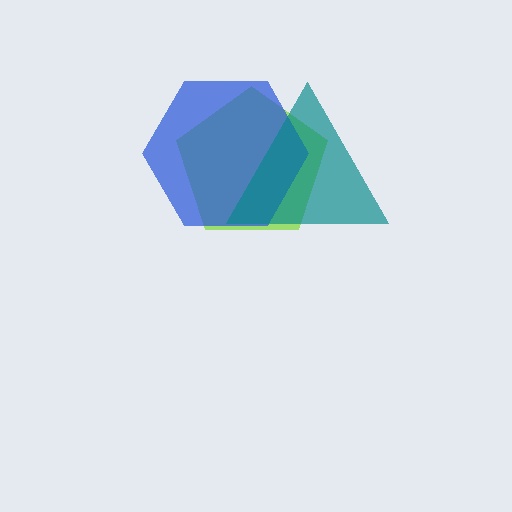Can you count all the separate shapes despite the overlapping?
Yes, there are 3 separate shapes.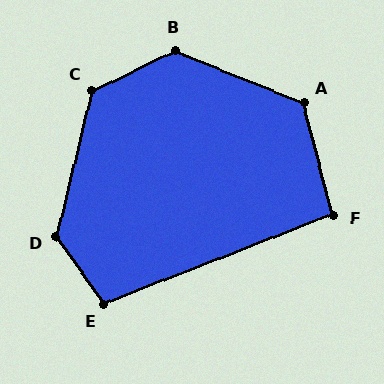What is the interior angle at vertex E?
Approximately 104 degrees (obtuse).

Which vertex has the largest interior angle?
B, at approximately 132 degrees.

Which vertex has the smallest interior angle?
F, at approximately 97 degrees.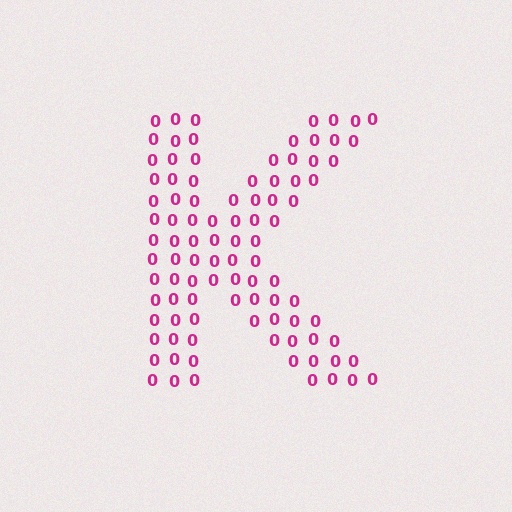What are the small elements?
The small elements are digit 0's.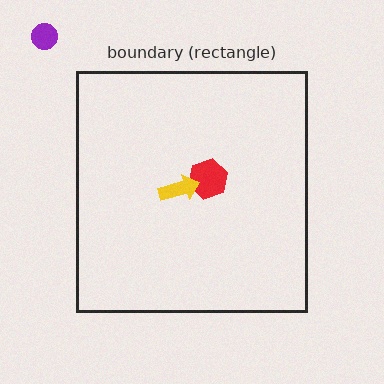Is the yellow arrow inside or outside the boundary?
Inside.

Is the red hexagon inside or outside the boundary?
Inside.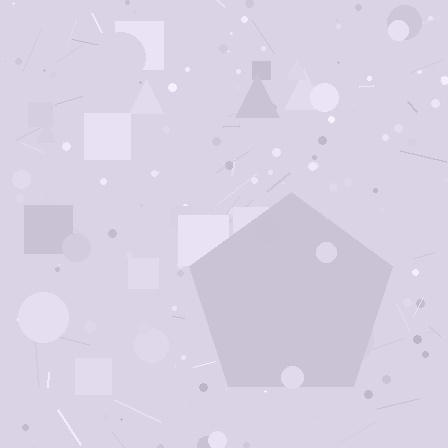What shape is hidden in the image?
A pentagon is hidden in the image.